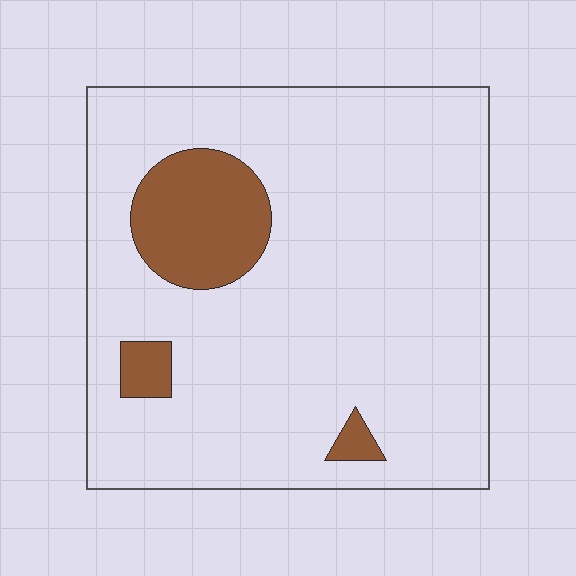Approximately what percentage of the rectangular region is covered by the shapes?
Approximately 15%.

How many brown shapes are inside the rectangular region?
3.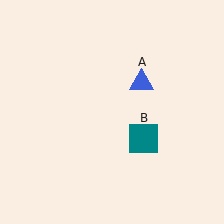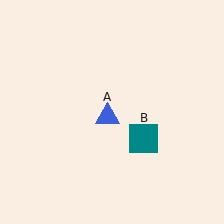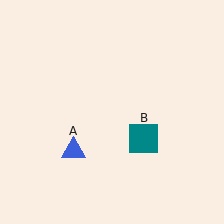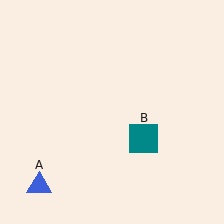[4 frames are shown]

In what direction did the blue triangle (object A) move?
The blue triangle (object A) moved down and to the left.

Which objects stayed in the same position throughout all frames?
Teal square (object B) remained stationary.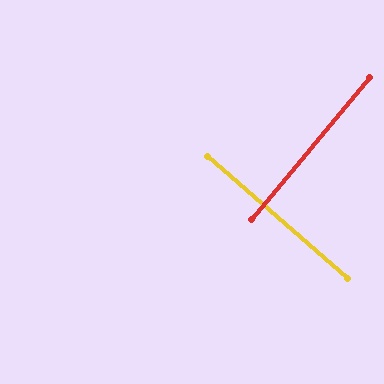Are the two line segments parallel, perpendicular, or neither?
Perpendicular — they meet at approximately 89°.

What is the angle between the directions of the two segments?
Approximately 89 degrees.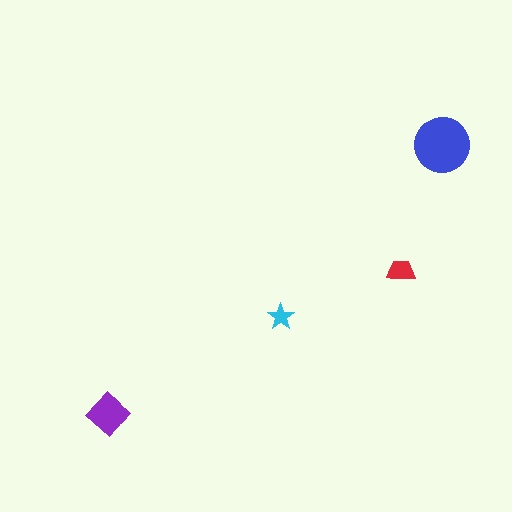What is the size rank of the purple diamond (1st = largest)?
2nd.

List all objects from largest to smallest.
The blue circle, the purple diamond, the red trapezoid, the cyan star.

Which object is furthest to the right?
The blue circle is rightmost.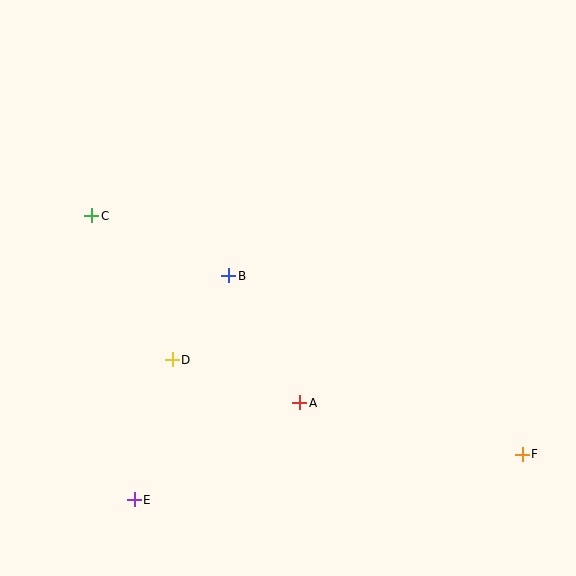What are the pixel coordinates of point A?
Point A is at (300, 403).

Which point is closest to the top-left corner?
Point C is closest to the top-left corner.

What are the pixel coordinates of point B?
Point B is at (229, 276).